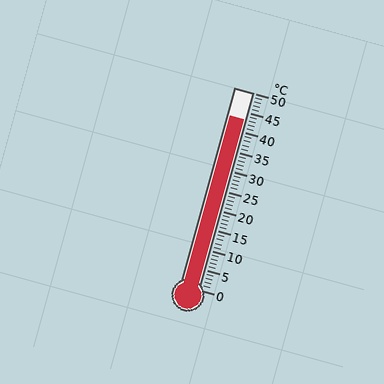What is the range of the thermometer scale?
The thermometer scale ranges from 0°C to 50°C.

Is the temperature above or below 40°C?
The temperature is above 40°C.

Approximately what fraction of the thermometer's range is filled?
The thermometer is filled to approximately 85% of its range.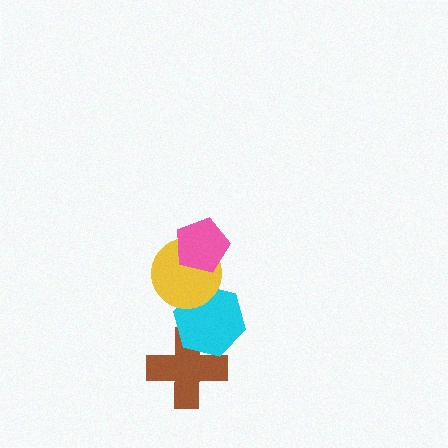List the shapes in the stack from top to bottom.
From top to bottom: the pink pentagon, the yellow circle, the cyan hexagon, the brown cross.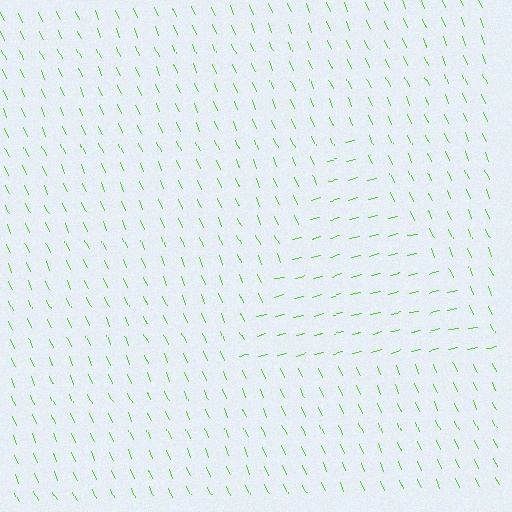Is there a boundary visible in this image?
Yes, there is a texture boundary formed by a change in line orientation.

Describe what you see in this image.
The image is filled with small lime line segments. A triangle region in the image has lines oriented differently from the surrounding lines, creating a visible texture boundary.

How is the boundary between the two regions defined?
The boundary is defined purely by a change in line orientation (approximately 80 degrees difference). All lines are the same color and thickness.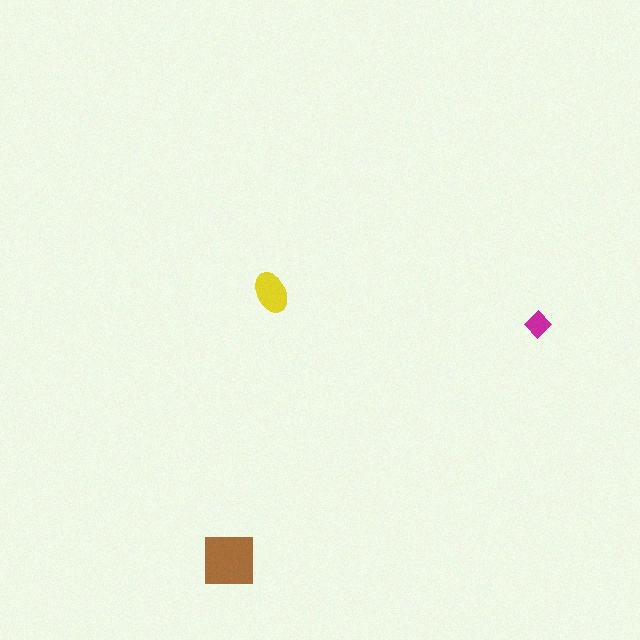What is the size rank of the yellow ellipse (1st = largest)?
2nd.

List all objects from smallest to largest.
The magenta diamond, the yellow ellipse, the brown square.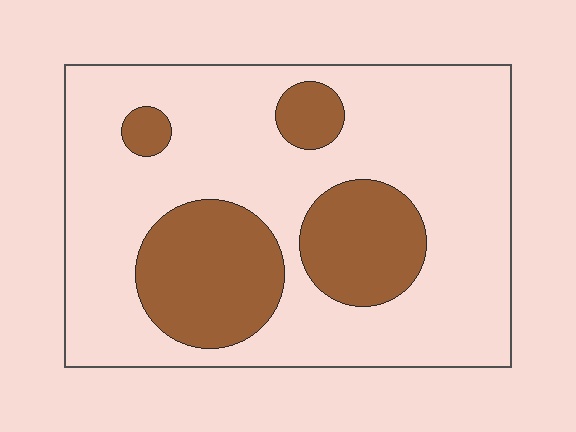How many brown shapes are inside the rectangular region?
4.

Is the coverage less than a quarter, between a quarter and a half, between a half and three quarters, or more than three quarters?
Between a quarter and a half.